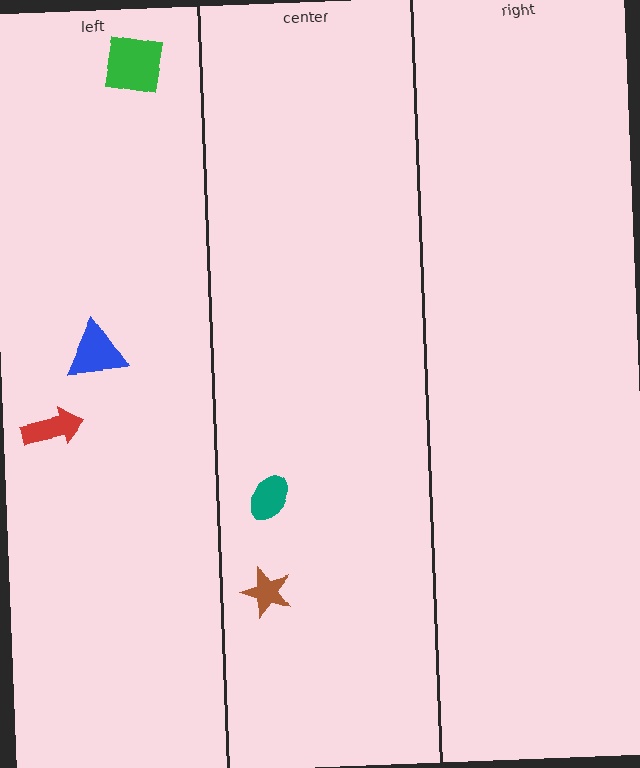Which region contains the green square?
The left region.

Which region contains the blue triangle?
The left region.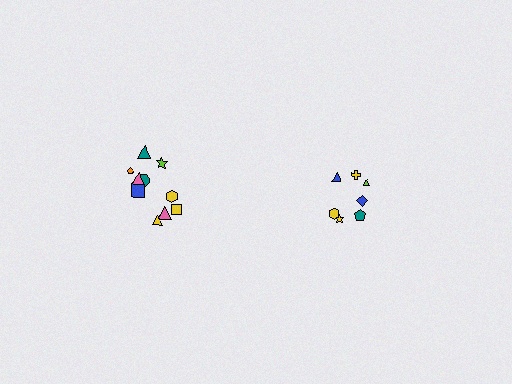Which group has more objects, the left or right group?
The left group.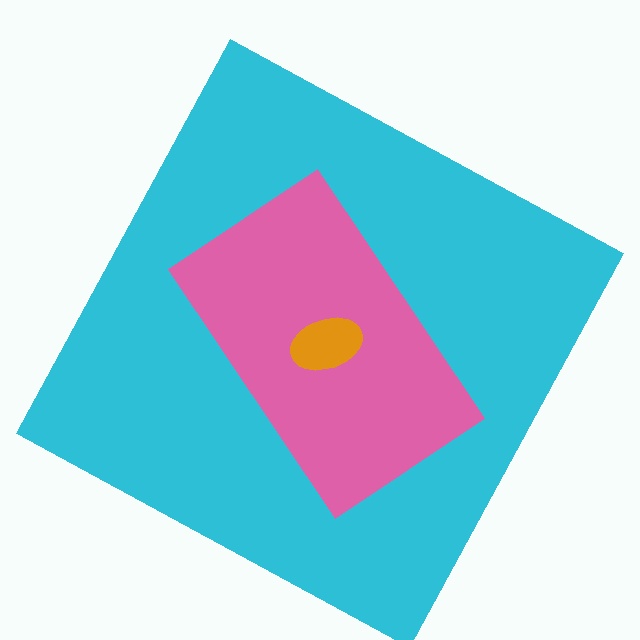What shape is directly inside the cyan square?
The pink rectangle.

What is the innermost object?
The orange ellipse.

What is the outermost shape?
The cyan square.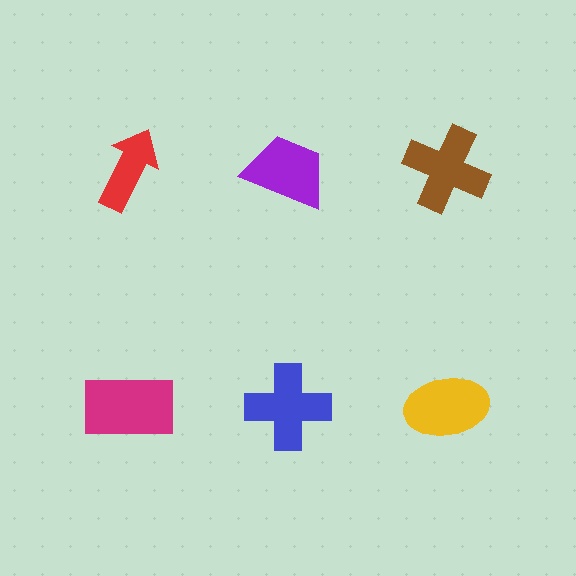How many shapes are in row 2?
3 shapes.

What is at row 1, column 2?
A purple trapezoid.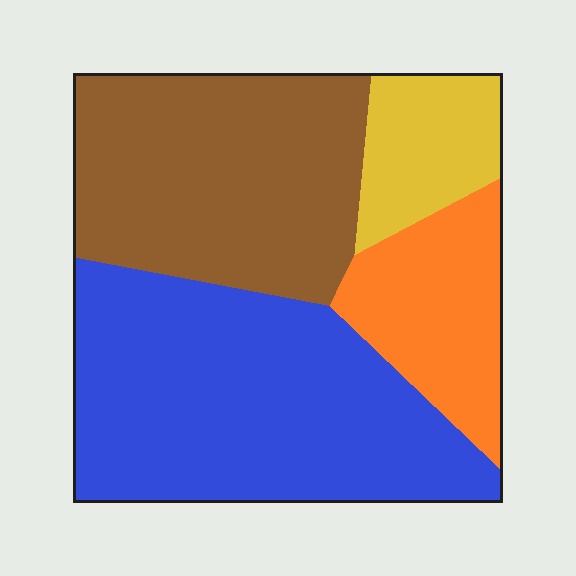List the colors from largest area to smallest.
From largest to smallest: blue, brown, orange, yellow.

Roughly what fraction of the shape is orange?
Orange takes up about one sixth (1/6) of the shape.